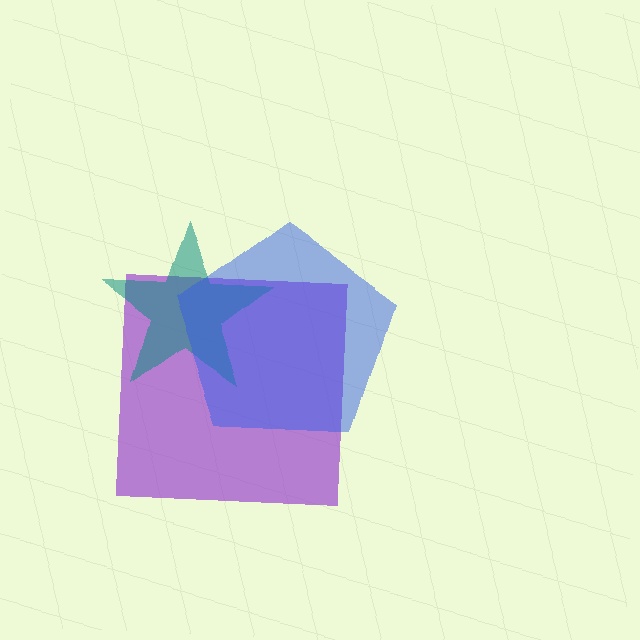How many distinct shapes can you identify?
There are 3 distinct shapes: a purple square, a teal star, a blue pentagon.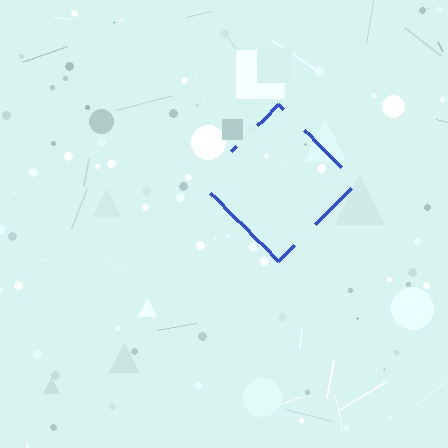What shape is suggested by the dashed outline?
The dashed outline suggests a diamond.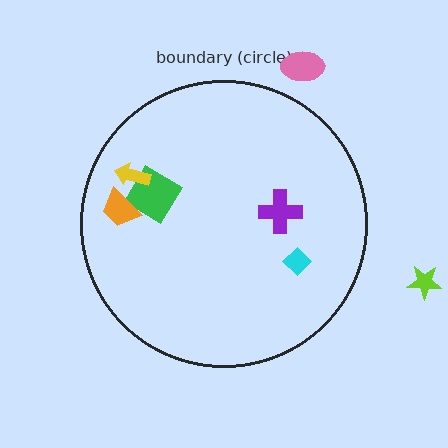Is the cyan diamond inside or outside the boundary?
Inside.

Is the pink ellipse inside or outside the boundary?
Outside.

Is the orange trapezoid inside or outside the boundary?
Inside.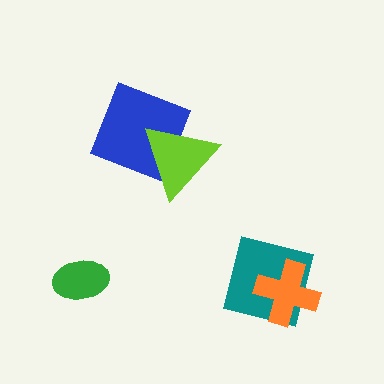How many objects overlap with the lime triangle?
1 object overlaps with the lime triangle.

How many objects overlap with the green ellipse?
0 objects overlap with the green ellipse.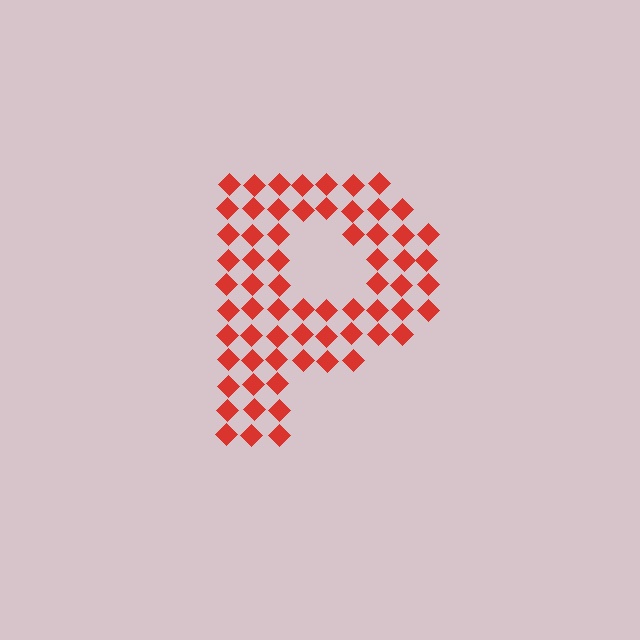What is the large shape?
The large shape is the letter P.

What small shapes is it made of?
It is made of small diamonds.